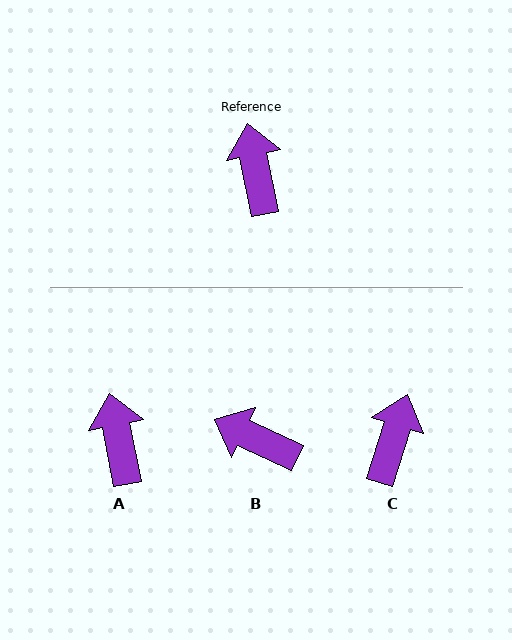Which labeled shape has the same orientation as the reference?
A.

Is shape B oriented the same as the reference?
No, it is off by about 54 degrees.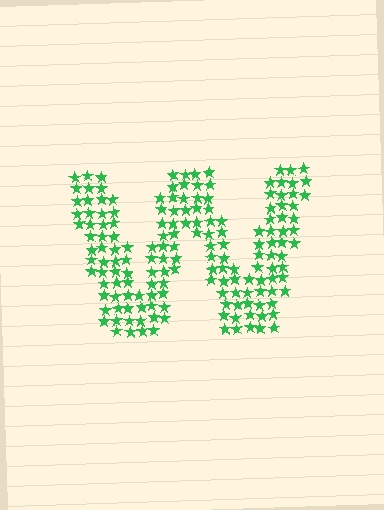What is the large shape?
The large shape is the letter W.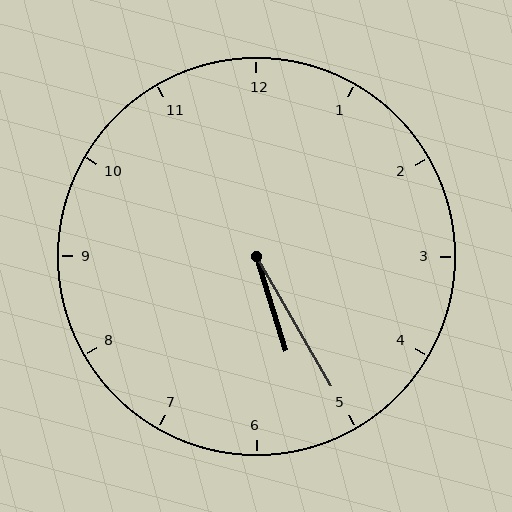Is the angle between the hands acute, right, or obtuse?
It is acute.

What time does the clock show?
5:25.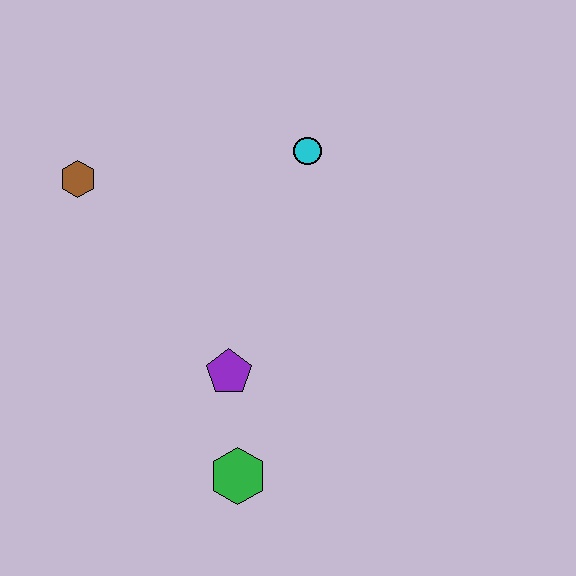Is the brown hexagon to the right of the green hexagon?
No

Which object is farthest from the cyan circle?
The green hexagon is farthest from the cyan circle.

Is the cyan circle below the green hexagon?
No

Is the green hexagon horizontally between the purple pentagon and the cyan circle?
Yes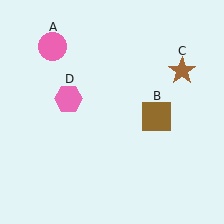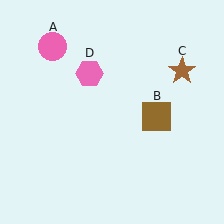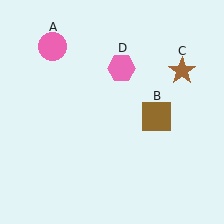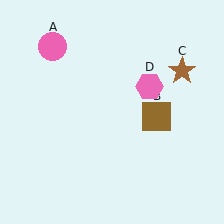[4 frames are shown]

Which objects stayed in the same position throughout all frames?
Pink circle (object A) and brown square (object B) and brown star (object C) remained stationary.